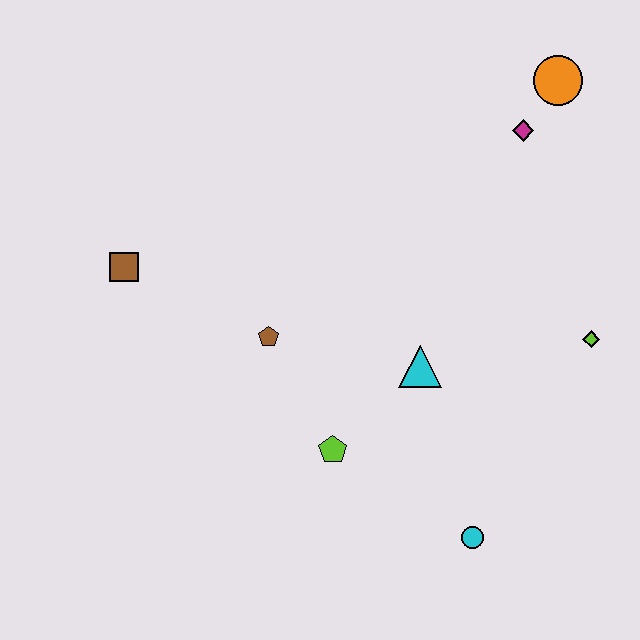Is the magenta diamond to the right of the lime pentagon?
Yes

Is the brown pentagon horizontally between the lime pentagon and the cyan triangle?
No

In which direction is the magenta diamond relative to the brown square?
The magenta diamond is to the right of the brown square.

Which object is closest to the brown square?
The brown pentagon is closest to the brown square.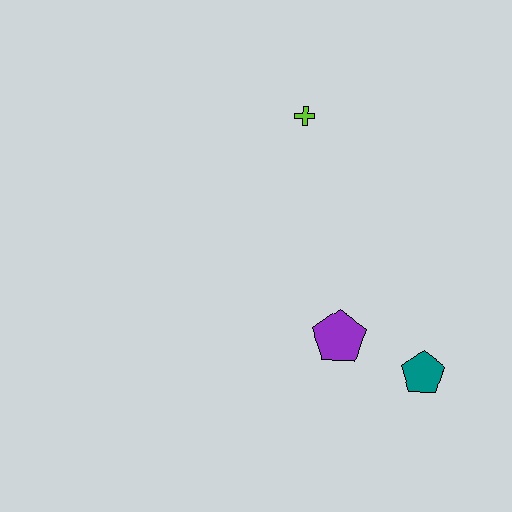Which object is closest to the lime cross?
The purple pentagon is closest to the lime cross.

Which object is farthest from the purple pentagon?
The lime cross is farthest from the purple pentagon.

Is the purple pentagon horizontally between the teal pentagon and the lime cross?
Yes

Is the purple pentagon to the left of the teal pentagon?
Yes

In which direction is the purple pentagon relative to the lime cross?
The purple pentagon is below the lime cross.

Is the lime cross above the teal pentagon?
Yes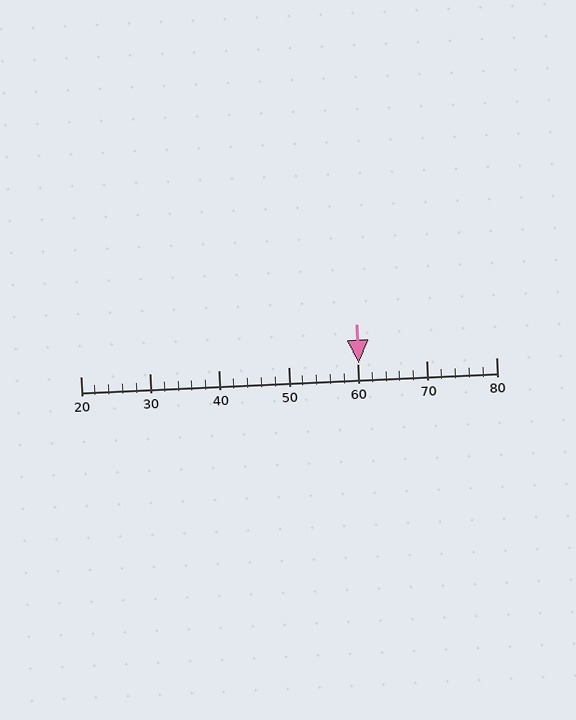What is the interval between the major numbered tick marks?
The major tick marks are spaced 10 units apart.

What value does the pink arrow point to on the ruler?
The pink arrow points to approximately 60.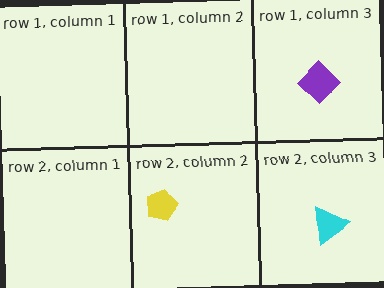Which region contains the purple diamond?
The row 1, column 3 region.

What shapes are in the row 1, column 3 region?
The purple diamond.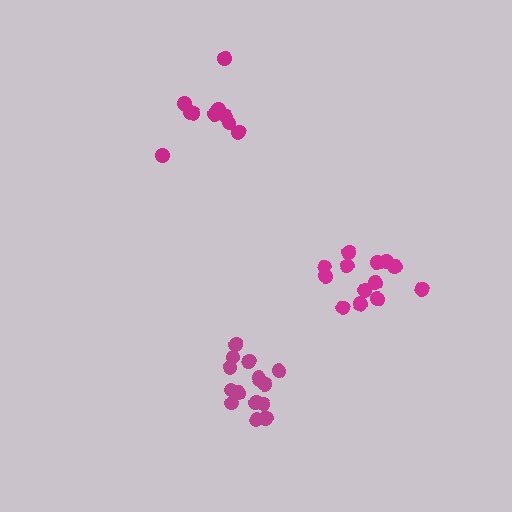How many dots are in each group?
Group 1: 13 dots, Group 2: 11 dots, Group 3: 15 dots (39 total).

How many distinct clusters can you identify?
There are 3 distinct clusters.